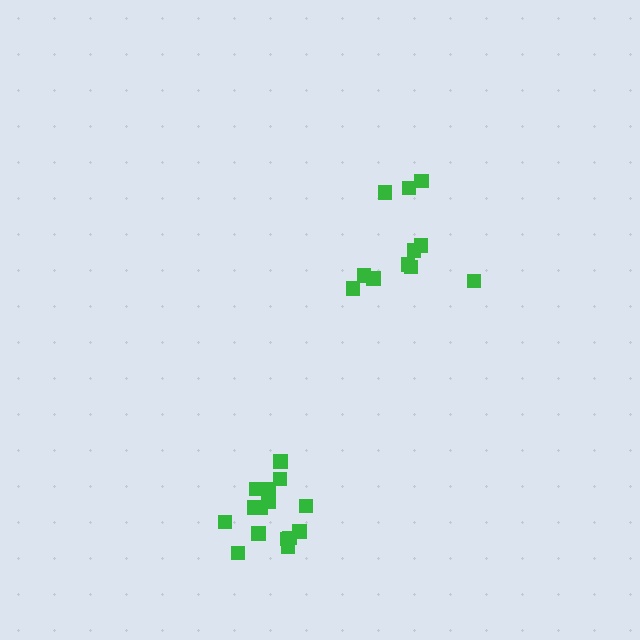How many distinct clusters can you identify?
There are 2 distinct clusters.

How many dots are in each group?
Group 1: 11 dots, Group 2: 15 dots (26 total).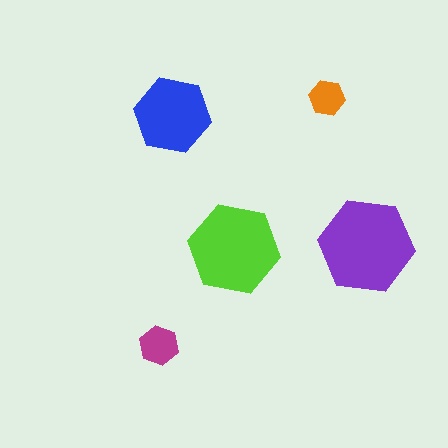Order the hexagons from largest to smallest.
the purple one, the lime one, the blue one, the magenta one, the orange one.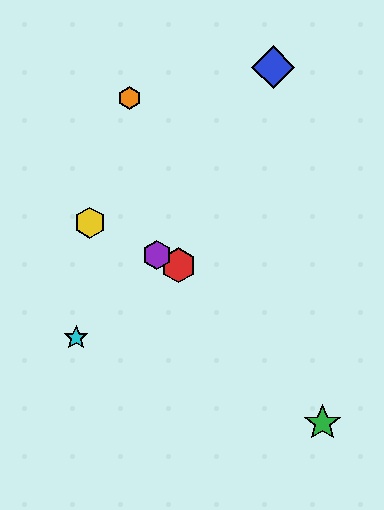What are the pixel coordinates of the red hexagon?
The red hexagon is at (178, 265).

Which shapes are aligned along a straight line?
The red hexagon, the yellow hexagon, the purple hexagon are aligned along a straight line.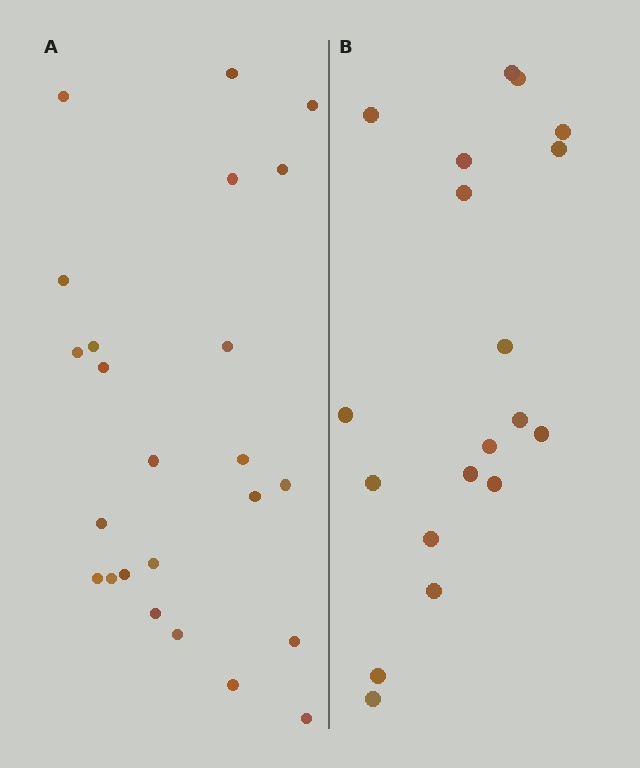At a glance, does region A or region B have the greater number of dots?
Region A (the left region) has more dots.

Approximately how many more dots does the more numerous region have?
Region A has about 5 more dots than region B.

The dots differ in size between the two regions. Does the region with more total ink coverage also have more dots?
No. Region B has more total ink coverage because its dots are larger, but region A actually contains more individual dots. Total area can be misleading — the number of items is what matters here.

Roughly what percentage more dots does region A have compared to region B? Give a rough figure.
About 25% more.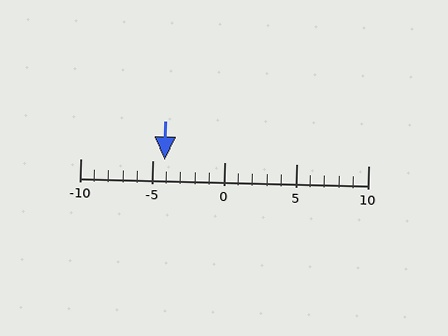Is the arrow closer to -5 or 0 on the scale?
The arrow is closer to -5.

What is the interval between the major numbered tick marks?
The major tick marks are spaced 5 units apart.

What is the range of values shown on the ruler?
The ruler shows values from -10 to 10.